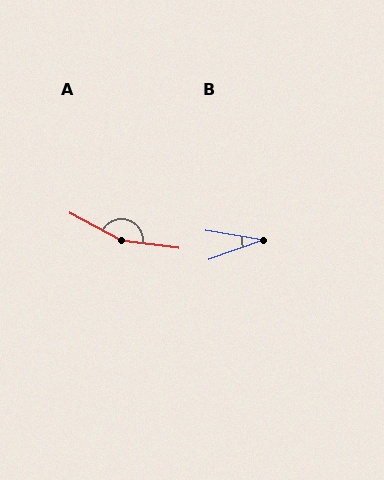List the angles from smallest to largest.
B (29°), A (159°).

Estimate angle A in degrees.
Approximately 159 degrees.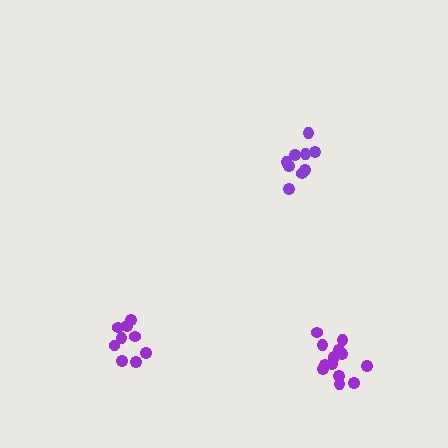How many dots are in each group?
Group 1: 9 dots, Group 2: 9 dots, Group 3: 13 dots (31 total).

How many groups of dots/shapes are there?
There are 3 groups.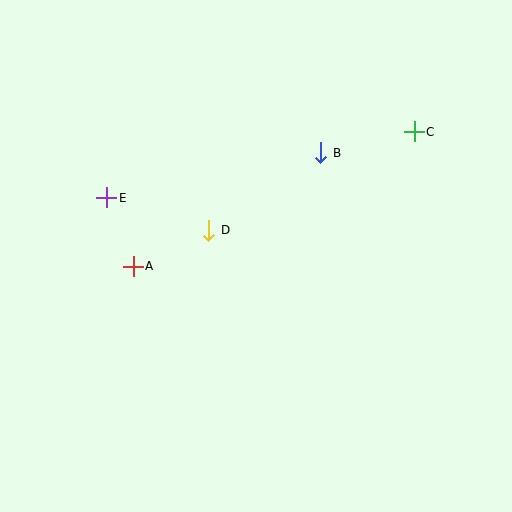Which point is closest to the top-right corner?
Point C is closest to the top-right corner.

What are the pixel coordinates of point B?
Point B is at (321, 153).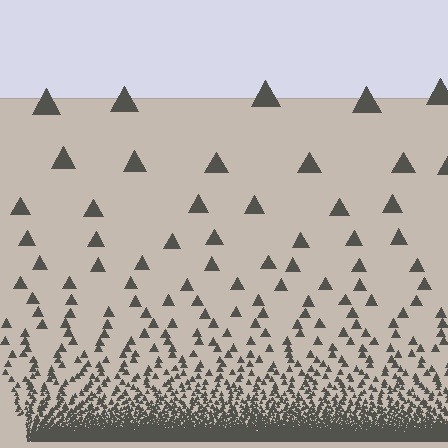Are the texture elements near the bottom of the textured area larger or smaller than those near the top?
Smaller. The gradient is inverted — elements near the bottom are smaller and denser.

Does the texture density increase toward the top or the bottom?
Density increases toward the bottom.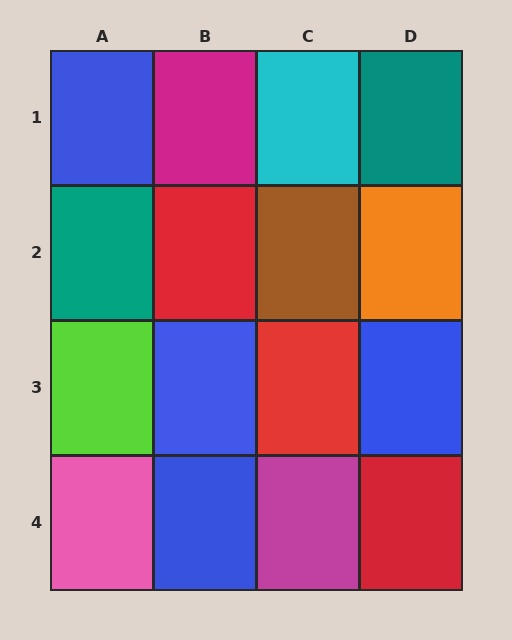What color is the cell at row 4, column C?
Magenta.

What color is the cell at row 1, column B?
Magenta.